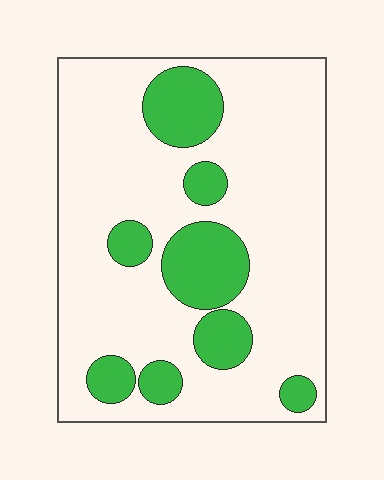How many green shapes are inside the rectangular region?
8.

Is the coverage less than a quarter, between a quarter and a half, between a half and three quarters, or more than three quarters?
Less than a quarter.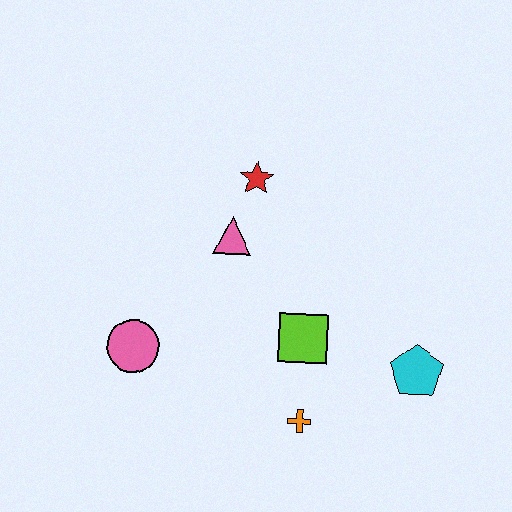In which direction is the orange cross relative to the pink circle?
The orange cross is to the right of the pink circle.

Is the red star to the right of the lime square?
No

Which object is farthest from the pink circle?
The cyan pentagon is farthest from the pink circle.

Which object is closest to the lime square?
The orange cross is closest to the lime square.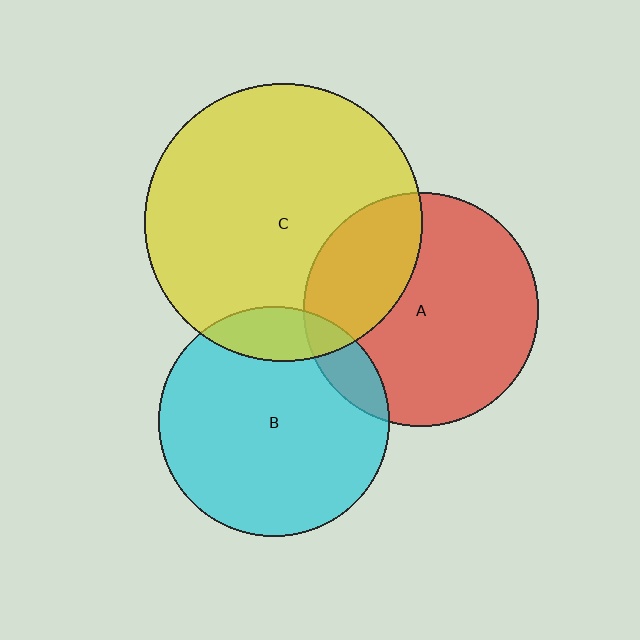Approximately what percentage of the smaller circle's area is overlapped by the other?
Approximately 10%.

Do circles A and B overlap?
Yes.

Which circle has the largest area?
Circle C (yellow).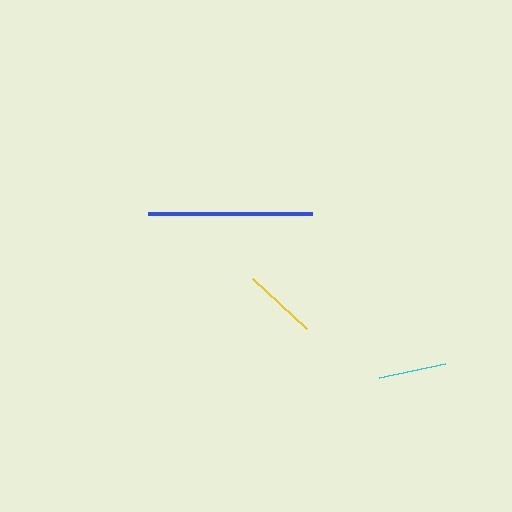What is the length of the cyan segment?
The cyan segment is approximately 67 pixels long.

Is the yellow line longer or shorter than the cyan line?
The yellow line is longer than the cyan line.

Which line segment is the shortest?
The cyan line is the shortest at approximately 67 pixels.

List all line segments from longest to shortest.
From longest to shortest: blue, yellow, cyan.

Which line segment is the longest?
The blue line is the longest at approximately 164 pixels.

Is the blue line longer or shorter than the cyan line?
The blue line is longer than the cyan line.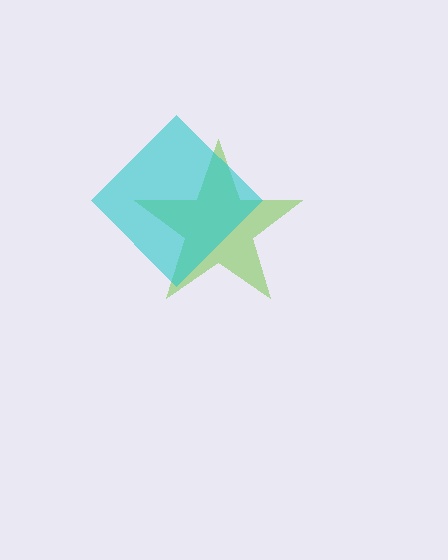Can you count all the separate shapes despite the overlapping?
Yes, there are 2 separate shapes.